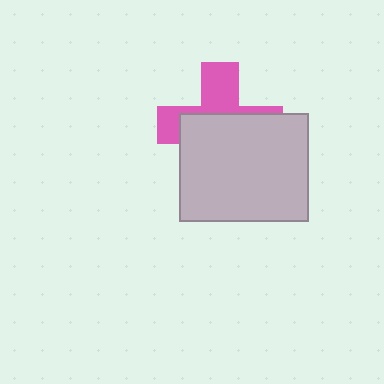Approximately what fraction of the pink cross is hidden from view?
Roughly 59% of the pink cross is hidden behind the light gray rectangle.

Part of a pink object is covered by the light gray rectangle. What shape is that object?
It is a cross.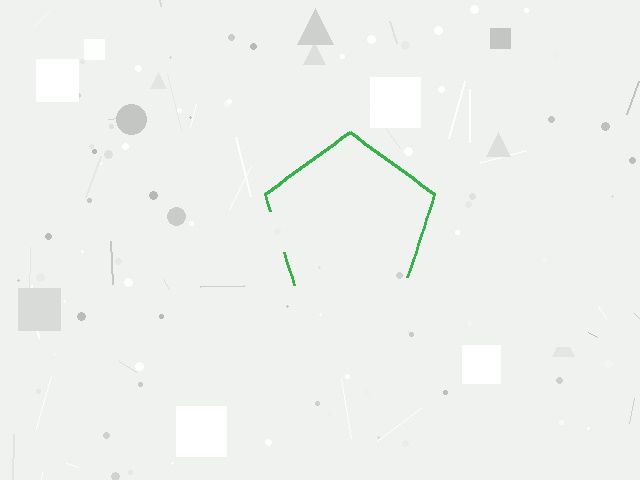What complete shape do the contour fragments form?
The contour fragments form a pentagon.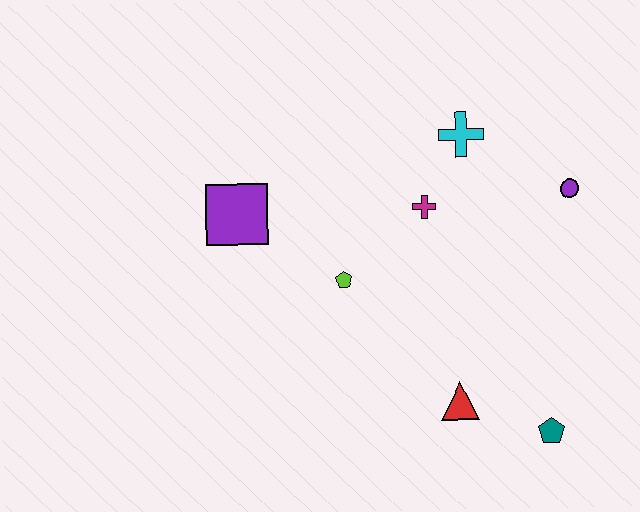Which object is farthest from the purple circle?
The purple square is farthest from the purple circle.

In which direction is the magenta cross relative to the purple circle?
The magenta cross is to the left of the purple circle.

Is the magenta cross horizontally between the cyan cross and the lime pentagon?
Yes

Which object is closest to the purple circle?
The cyan cross is closest to the purple circle.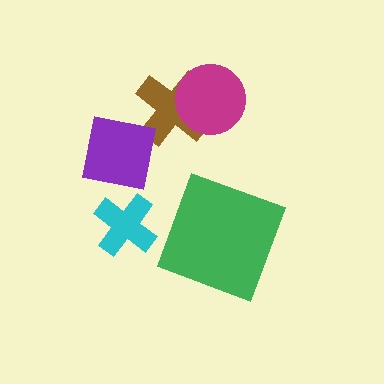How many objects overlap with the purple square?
1 object overlaps with the purple square.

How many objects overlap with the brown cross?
2 objects overlap with the brown cross.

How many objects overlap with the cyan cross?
0 objects overlap with the cyan cross.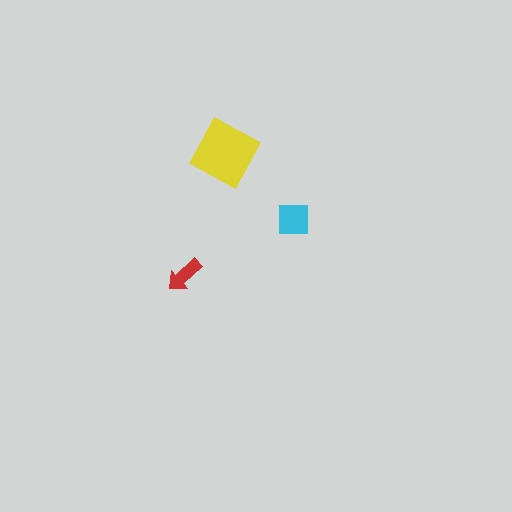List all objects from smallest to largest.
The red arrow, the cyan square, the yellow diamond.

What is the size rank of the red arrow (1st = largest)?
3rd.